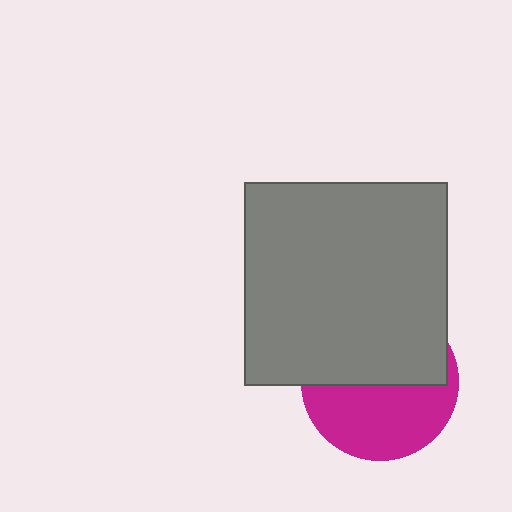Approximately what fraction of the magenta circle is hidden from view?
Roughly 51% of the magenta circle is hidden behind the gray square.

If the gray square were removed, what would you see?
You would see the complete magenta circle.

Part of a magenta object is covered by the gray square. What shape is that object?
It is a circle.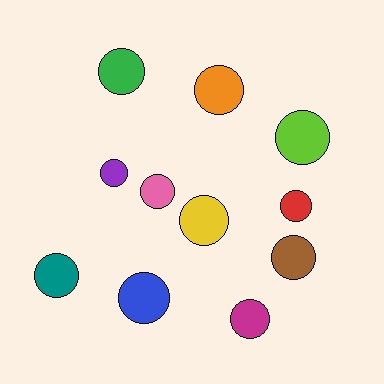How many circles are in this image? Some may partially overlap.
There are 11 circles.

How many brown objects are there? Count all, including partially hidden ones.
There is 1 brown object.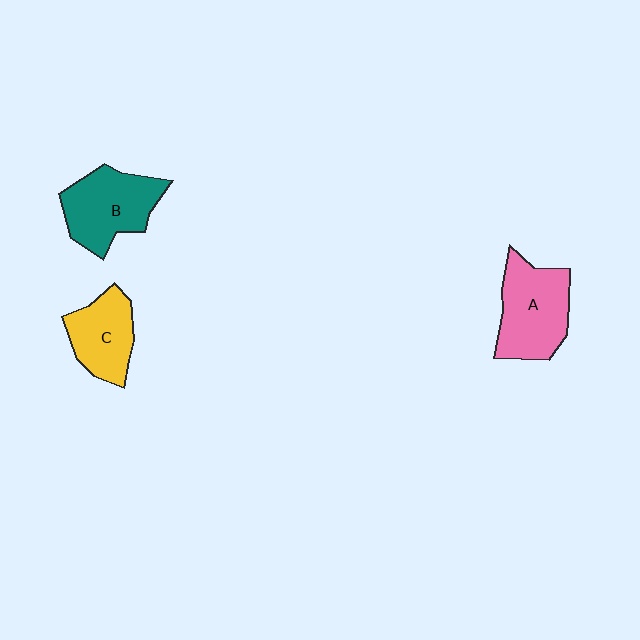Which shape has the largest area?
Shape A (pink).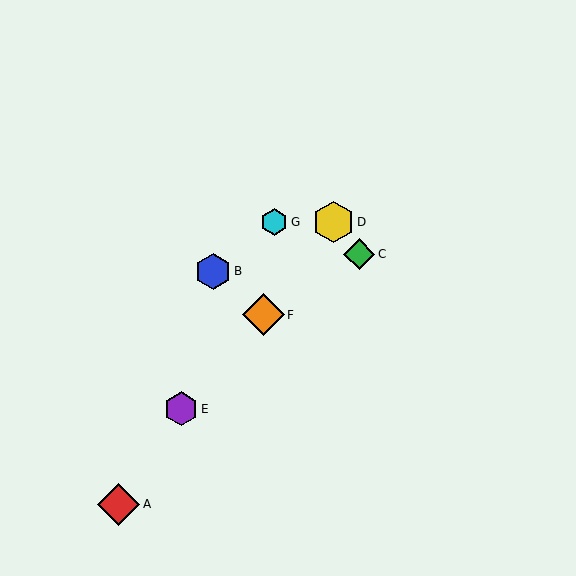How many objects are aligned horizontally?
2 objects (D, G) are aligned horizontally.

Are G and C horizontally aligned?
No, G is at y≈222 and C is at y≈254.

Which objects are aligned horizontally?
Objects D, G are aligned horizontally.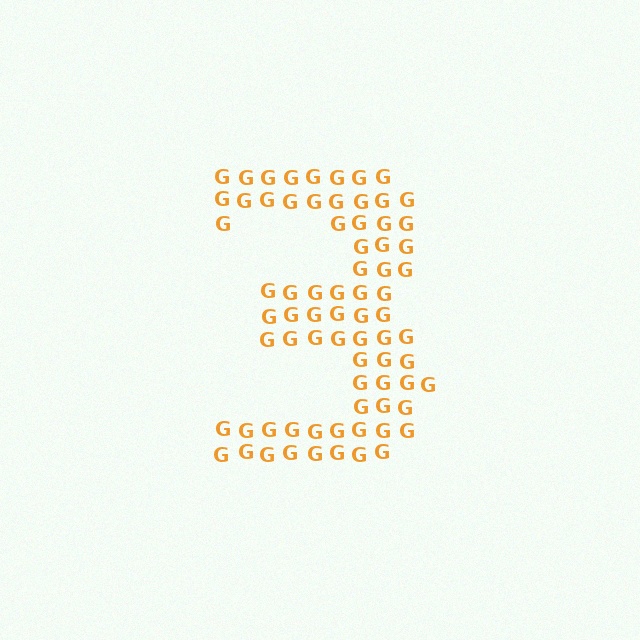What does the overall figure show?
The overall figure shows the digit 3.